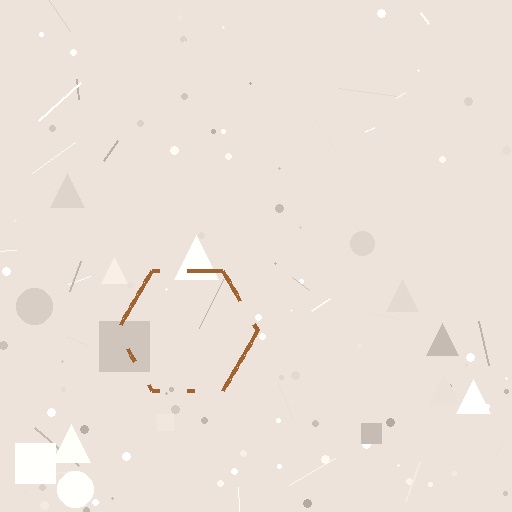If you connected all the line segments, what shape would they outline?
They would outline a hexagon.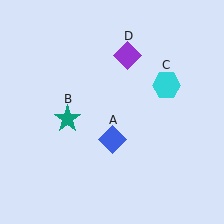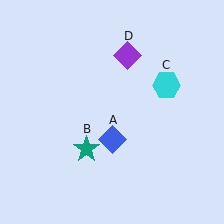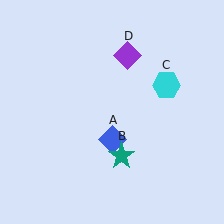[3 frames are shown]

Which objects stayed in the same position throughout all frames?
Blue diamond (object A) and cyan hexagon (object C) and purple diamond (object D) remained stationary.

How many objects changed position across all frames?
1 object changed position: teal star (object B).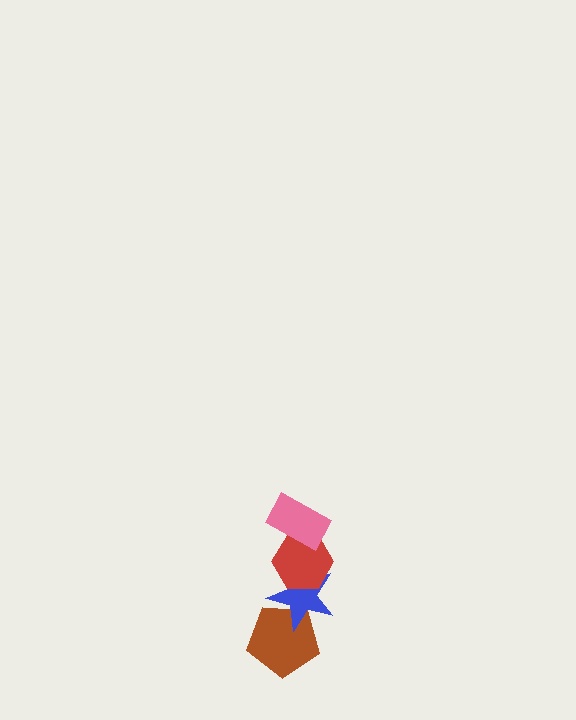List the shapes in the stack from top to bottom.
From top to bottom: the pink rectangle, the red hexagon, the blue star, the brown pentagon.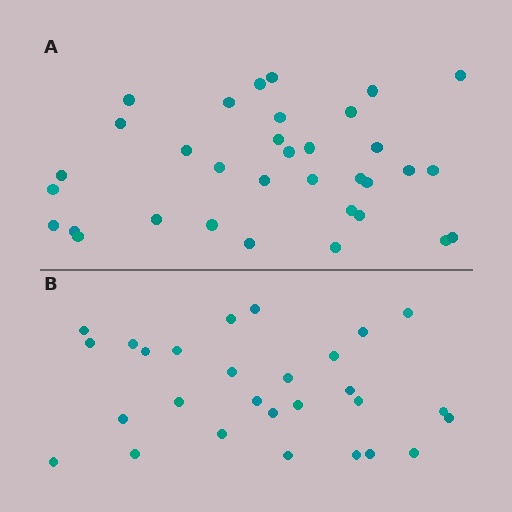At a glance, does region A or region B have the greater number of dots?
Region A (the top region) has more dots.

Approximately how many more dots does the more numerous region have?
Region A has about 6 more dots than region B.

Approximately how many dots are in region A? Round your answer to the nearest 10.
About 30 dots. (The exact count is 34, which rounds to 30.)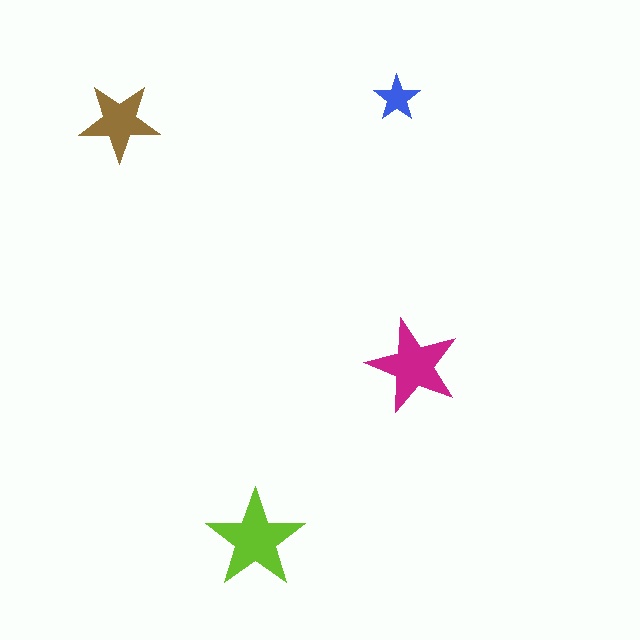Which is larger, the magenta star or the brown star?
The magenta one.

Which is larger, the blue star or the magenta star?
The magenta one.